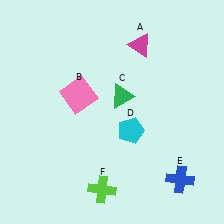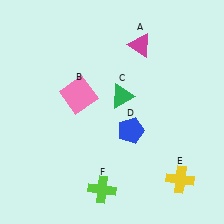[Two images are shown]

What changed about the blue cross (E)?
In Image 1, E is blue. In Image 2, it changed to yellow.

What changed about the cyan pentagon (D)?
In Image 1, D is cyan. In Image 2, it changed to blue.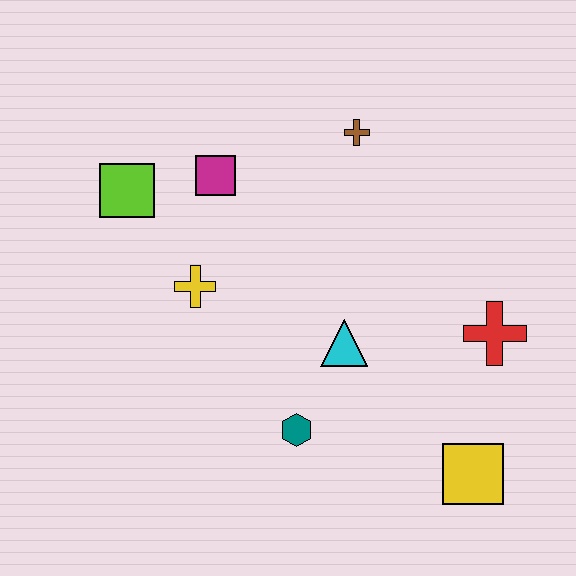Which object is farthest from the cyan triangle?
The lime square is farthest from the cyan triangle.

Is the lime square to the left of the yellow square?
Yes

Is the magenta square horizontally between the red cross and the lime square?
Yes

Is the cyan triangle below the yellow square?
No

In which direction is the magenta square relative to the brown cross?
The magenta square is to the left of the brown cross.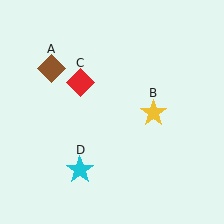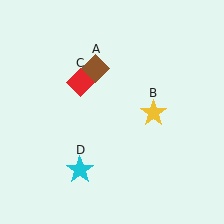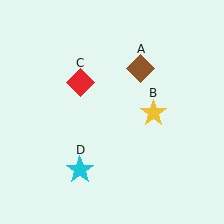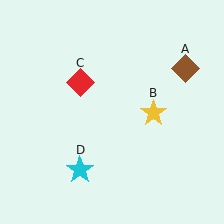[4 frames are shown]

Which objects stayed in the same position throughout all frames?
Yellow star (object B) and red diamond (object C) and cyan star (object D) remained stationary.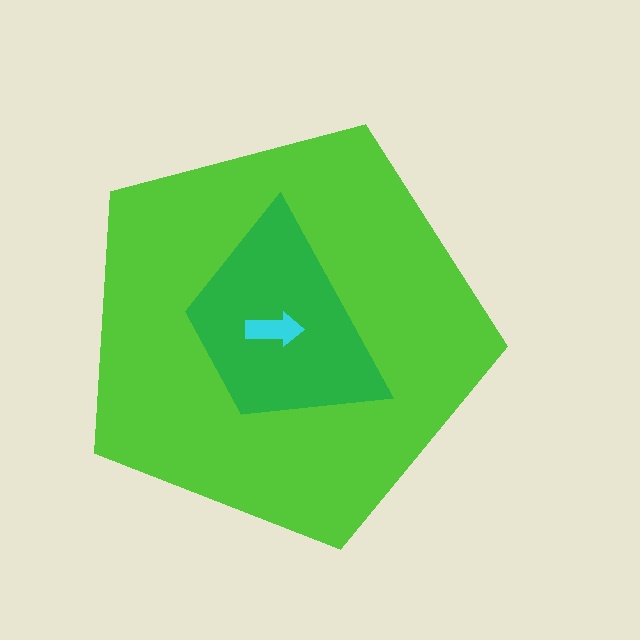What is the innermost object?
The cyan arrow.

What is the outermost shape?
The lime pentagon.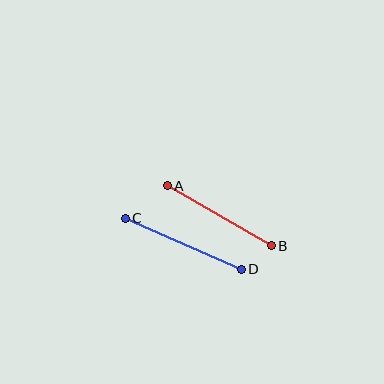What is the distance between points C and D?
The distance is approximately 127 pixels.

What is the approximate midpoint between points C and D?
The midpoint is at approximately (183, 244) pixels.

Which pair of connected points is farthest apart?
Points C and D are farthest apart.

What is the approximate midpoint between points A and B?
The midpoint is at approximately (219, 216) pixels.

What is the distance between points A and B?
The distance is approximately 120 pixels.